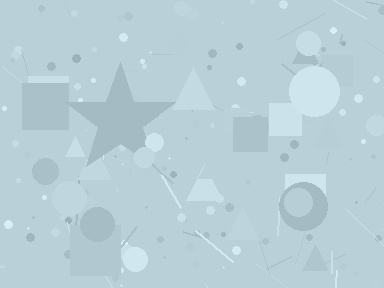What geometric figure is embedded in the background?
A star is embedded in the background.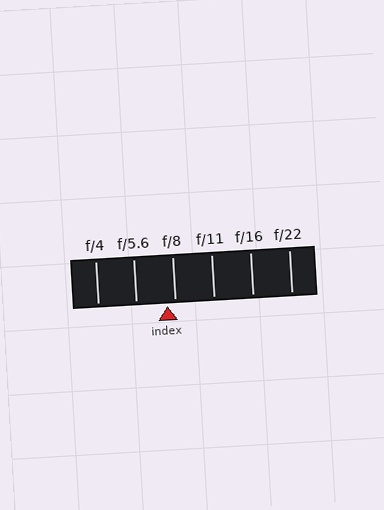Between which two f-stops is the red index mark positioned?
The index mark is between f/5.6 and f/8.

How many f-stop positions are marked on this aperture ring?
There are 6 f-stop positions marked.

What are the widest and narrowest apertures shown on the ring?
The widest aperture shown is f/4 and the narrowest is f/22.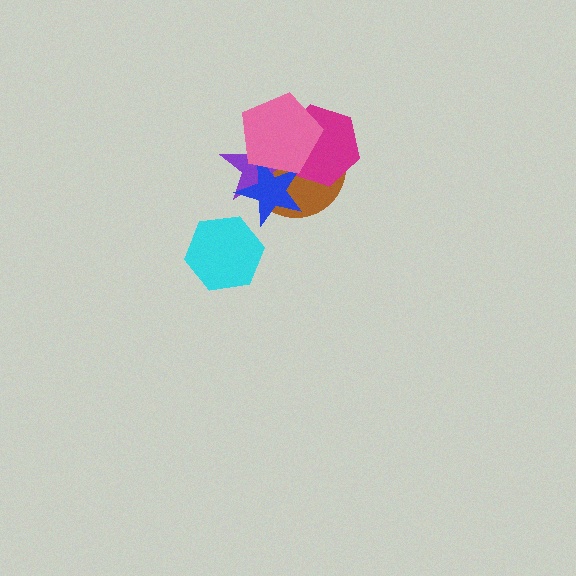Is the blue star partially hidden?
Yes, it is partially covered by another shape.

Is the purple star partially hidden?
Yes, it is partially covered by another shape.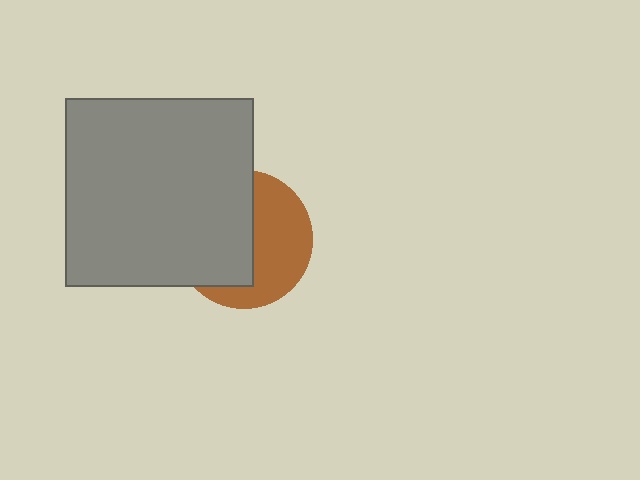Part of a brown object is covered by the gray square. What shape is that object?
It is a circle.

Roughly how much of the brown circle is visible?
About half of it is visible (roughly 47%).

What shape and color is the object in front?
The object in front is a gray square.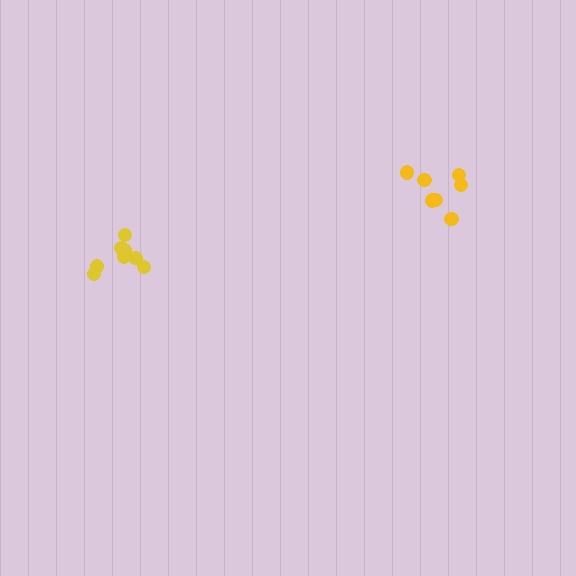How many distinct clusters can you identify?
There are 2 distinct clusters.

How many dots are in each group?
Group 1: 8 dots, Group 2: 7 dots (15 total).